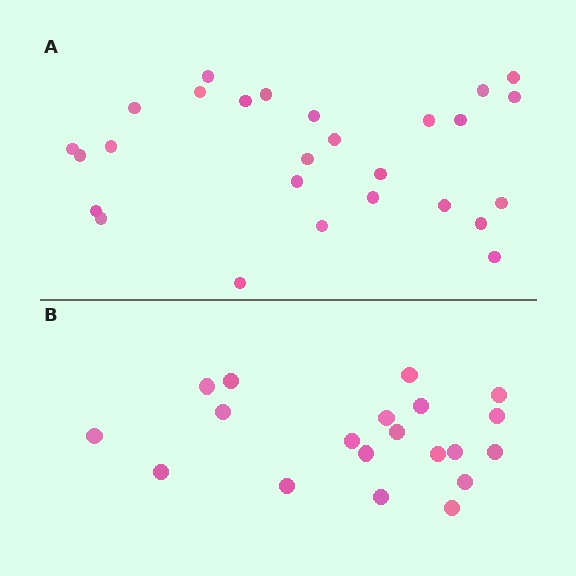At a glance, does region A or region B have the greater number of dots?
Region A (the top region) has more dots.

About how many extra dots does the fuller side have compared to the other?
Region A has roughly 8 or so more dots than region B.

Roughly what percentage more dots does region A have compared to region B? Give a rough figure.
About 35% more.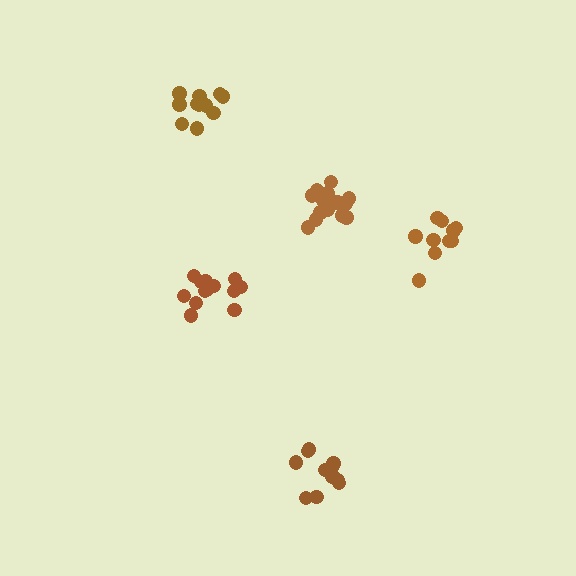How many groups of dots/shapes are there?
There are 5 groups.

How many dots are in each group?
Group 1: 11 dots, Group 2: 16 dots, Group 3: 14 dots, Group 4: 11 dots, Group 5: 10 dots (62 total).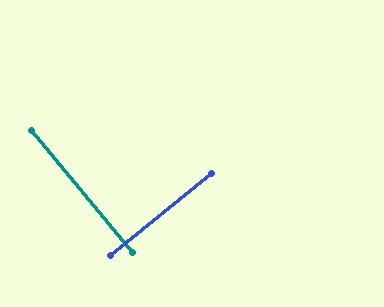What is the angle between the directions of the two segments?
Approximately 90 degrees.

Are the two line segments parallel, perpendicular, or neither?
Perpendicular — they meet at approximately 90°.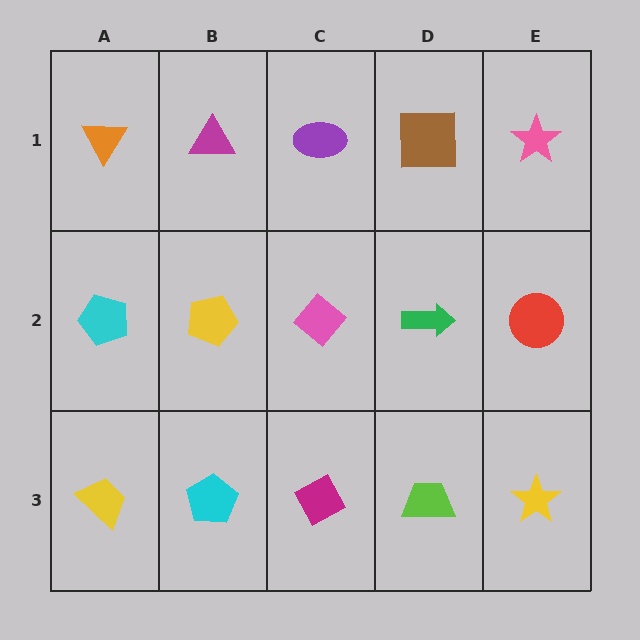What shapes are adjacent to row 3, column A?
A cyan pentagon (row 2, column A), a cyan pentagon (row 3, column B).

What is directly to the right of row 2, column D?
A red circle.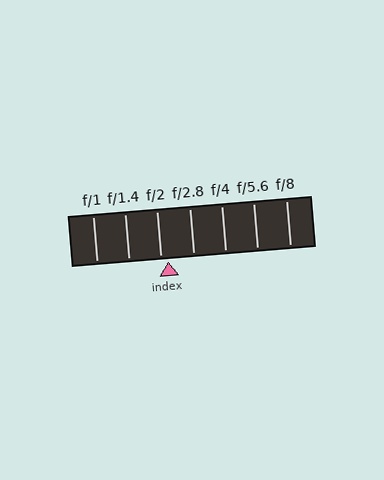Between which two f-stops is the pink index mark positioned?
The index mark is between f/2 and f/2.8.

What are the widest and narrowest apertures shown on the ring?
The widest aperture shown is f/1 and the narrowest is f/8.